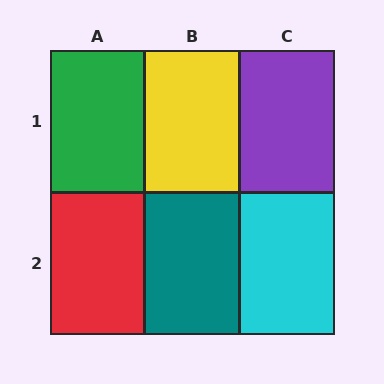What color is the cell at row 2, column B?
Teal.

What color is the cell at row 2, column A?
Red.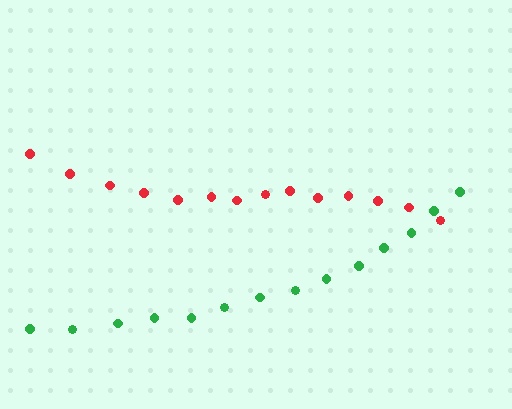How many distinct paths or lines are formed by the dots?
There are 2 distinct paths.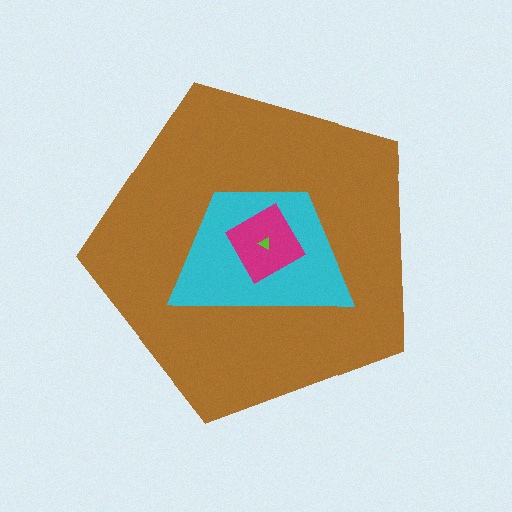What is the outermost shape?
The brown pentagon.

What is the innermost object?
The lime triangle.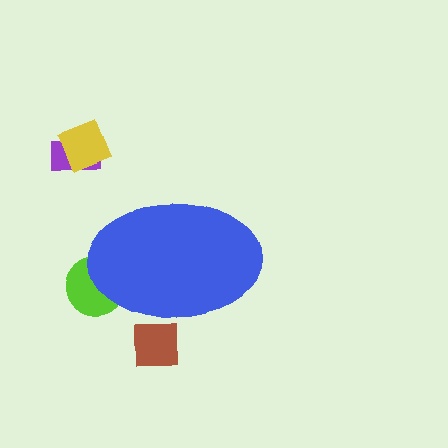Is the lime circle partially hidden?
Yes, the lime circle is partially hidden behind the blue ellipse.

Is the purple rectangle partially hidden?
No, the purple rectangle is fully visible.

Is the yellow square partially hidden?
No, the yellow square is fully visible.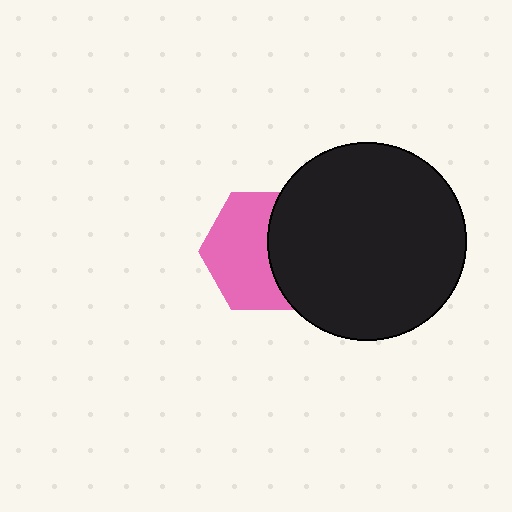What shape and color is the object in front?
The object in front is a black circle.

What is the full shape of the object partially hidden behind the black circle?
The partially hidden object is a pink hexagon.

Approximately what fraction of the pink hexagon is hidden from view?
Roughly 42% of the pink hexagon is hidden behind the black circle.